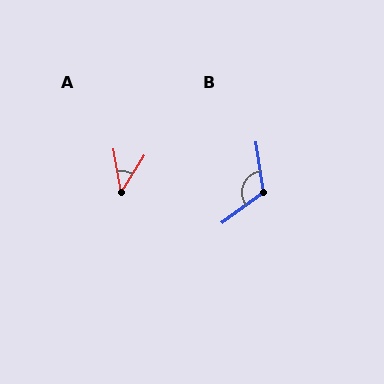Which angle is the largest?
B, at approximately 118 degrees.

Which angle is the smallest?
A, at approximately 42 degrees.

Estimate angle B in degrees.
Approximately 118 degrees.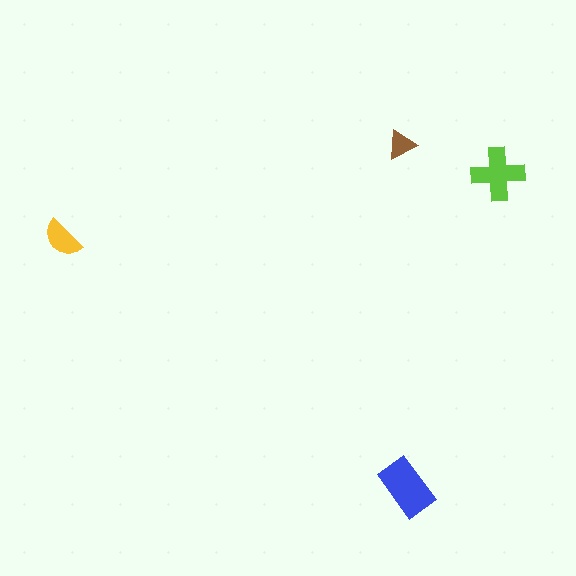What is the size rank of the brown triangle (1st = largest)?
4th.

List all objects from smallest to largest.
The brown triangle, the yellow semicircle, the lime cross, the blue rectangle.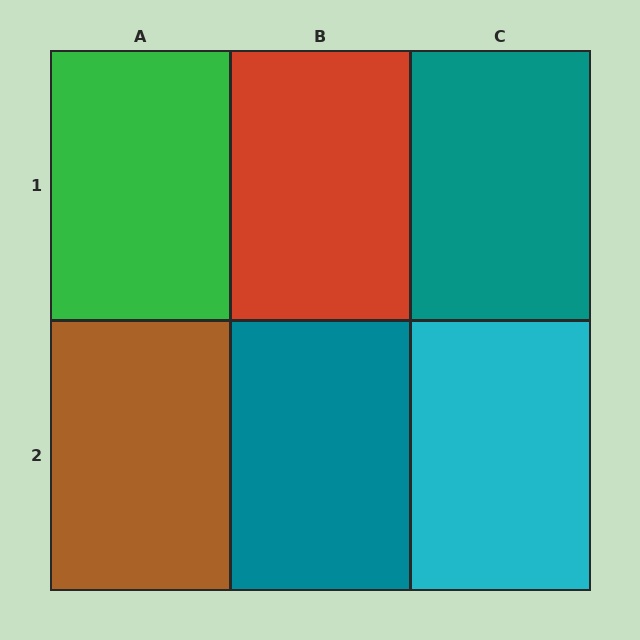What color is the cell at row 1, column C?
Teal.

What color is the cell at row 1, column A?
Green.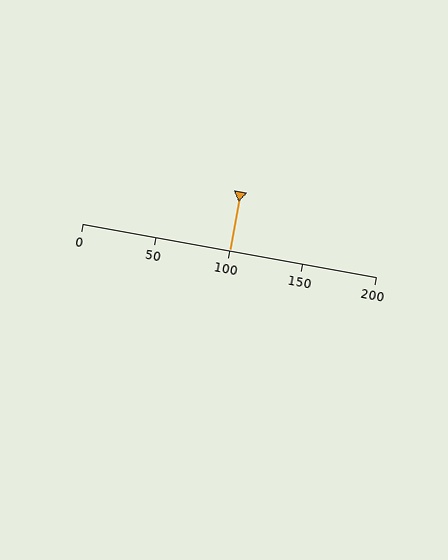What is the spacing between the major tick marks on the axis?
The major ticks are spaced 50 apart.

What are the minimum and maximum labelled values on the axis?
The axis runs from 0 to 200.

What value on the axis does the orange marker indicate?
The marker indicates approximately 100.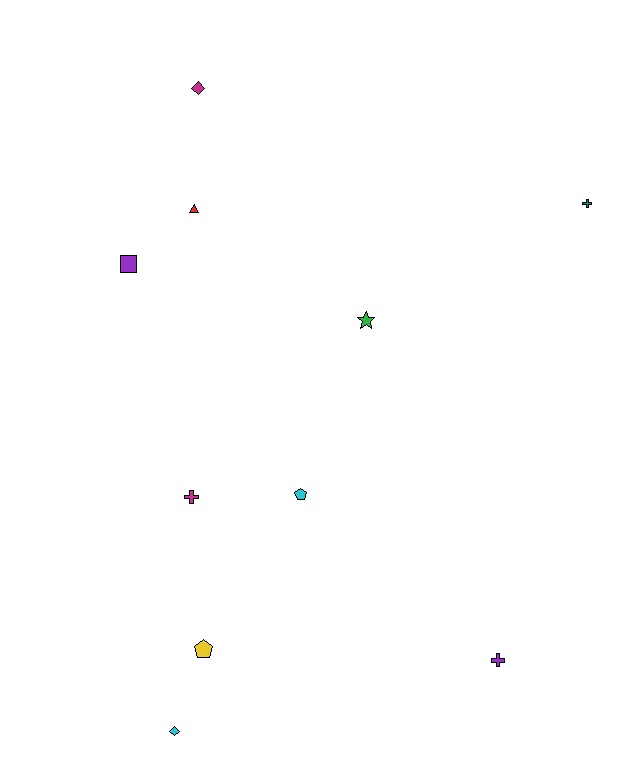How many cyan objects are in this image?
There are 2 cyan objects.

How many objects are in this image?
There are 10 objects.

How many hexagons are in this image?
There are no hexagons.